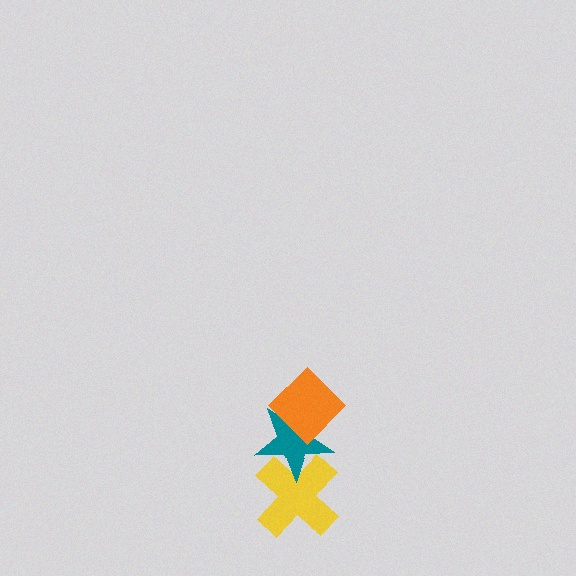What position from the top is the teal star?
The teal star is 2nd from the top.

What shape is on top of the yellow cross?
The teal star is on top of the yellow cross.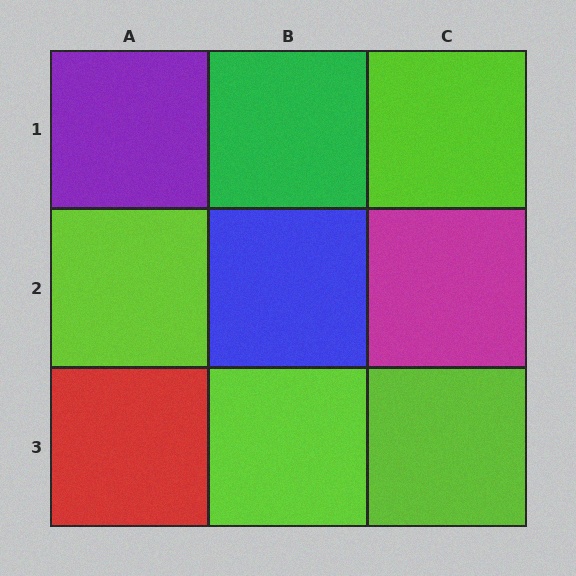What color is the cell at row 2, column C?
Magenta.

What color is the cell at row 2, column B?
Blue.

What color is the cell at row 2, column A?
Lime.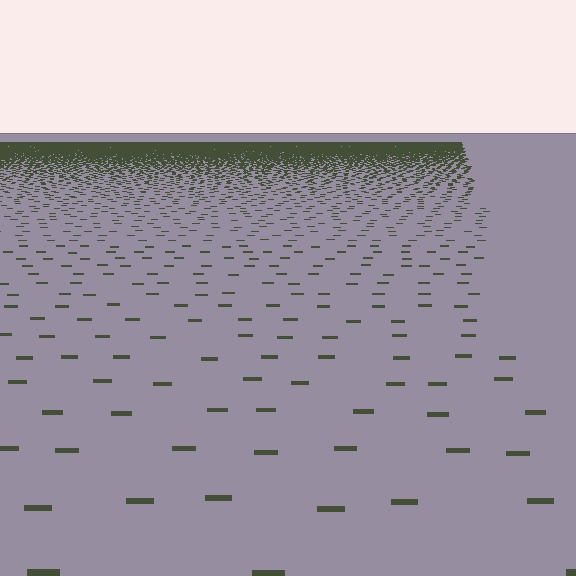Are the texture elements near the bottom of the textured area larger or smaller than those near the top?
Larger. Near the bottom, elements are closer to the viewer and appear at a bigger on-screen size.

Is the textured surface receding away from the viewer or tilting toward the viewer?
The surface is receding away from the viewer. Texture elements get smaller and denser toward the top.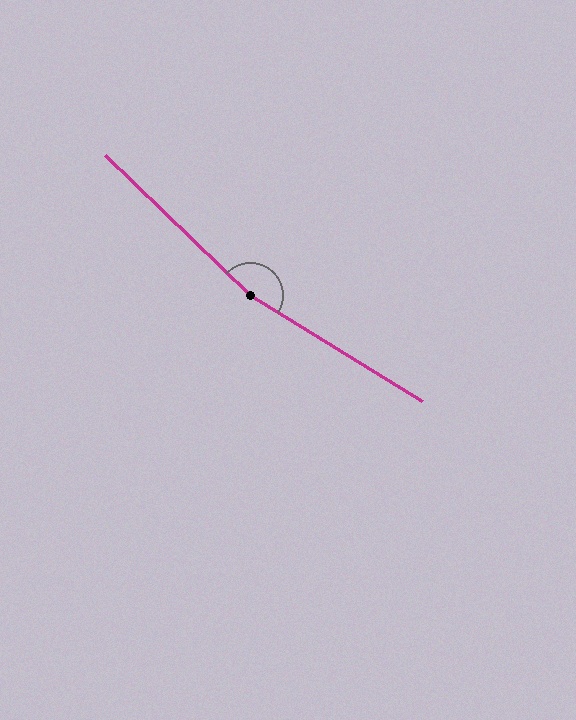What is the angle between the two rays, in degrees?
Approximately 168 degrees.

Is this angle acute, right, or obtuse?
It is obtuse.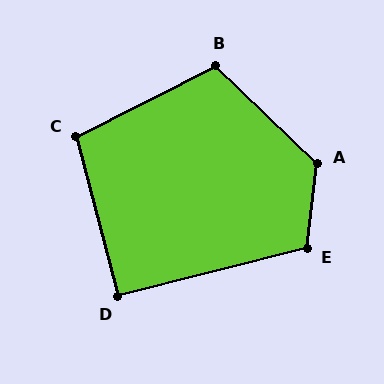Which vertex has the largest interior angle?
A, at approximately 127 degrees.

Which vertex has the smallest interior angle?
D, at approximately 90 degrees.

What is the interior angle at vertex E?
Approximately 111 degrees (obtuse).